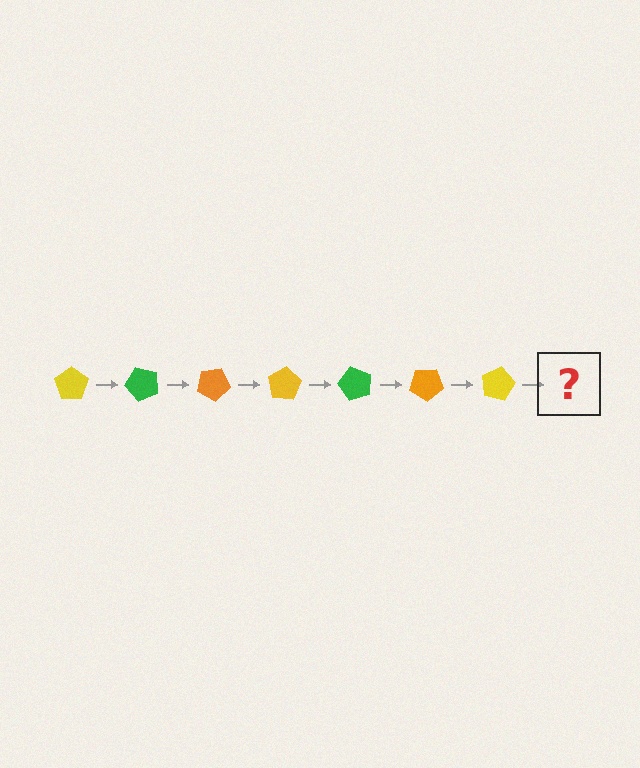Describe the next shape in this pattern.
It should be a green pentagon, rotated 350 degrees from the start.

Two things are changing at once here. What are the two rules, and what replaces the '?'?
The two rules are that it rotates 50 degrees each step and the color cycles through yellow, green, and orange. The '?' should be a green pentagon, rotated 350 degrees from the start.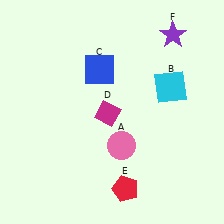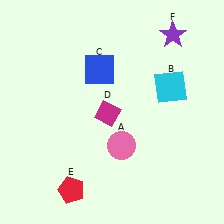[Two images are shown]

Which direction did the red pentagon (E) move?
The red pentagon (E) moved left.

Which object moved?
The red pentagon (E) moved left.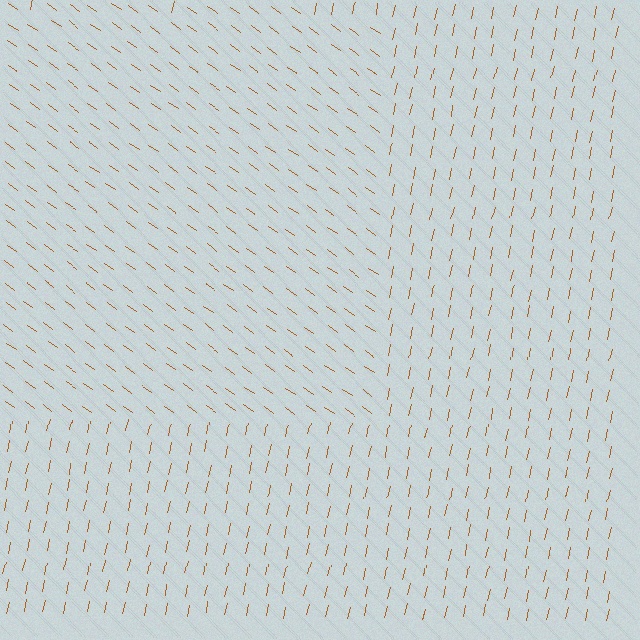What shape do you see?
I see a rectangle.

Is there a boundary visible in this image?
Yes, there is a texture boundary formed by a change in line orientation.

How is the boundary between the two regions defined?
The boundary is defined purely by a change in line orientation (approximately 67 degrees difference). All lines are the same color and thickness.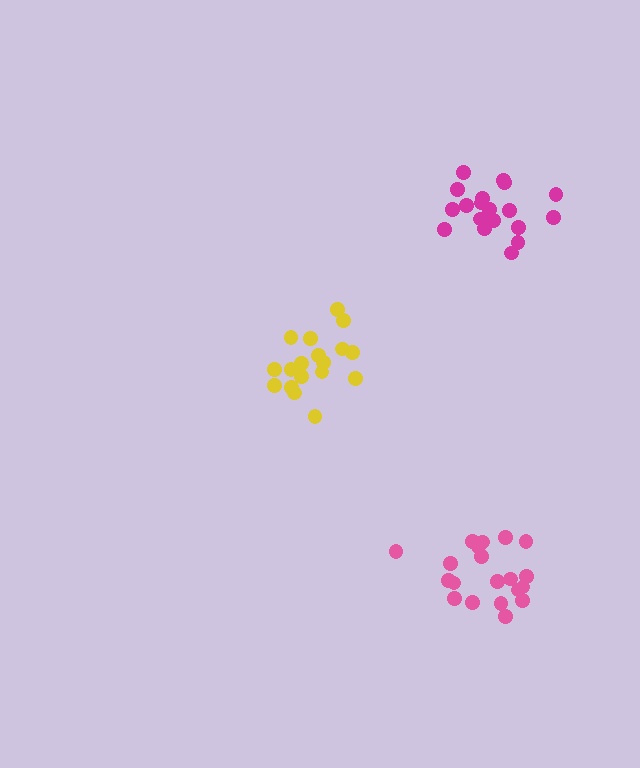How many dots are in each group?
Group 1: 18 dots, Group 2: 20 dots, Group 3: 19 dots (57 total).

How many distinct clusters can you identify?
There are 3 distinct clusters.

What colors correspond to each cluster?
The clusters are colored: yellow, pink, magenta.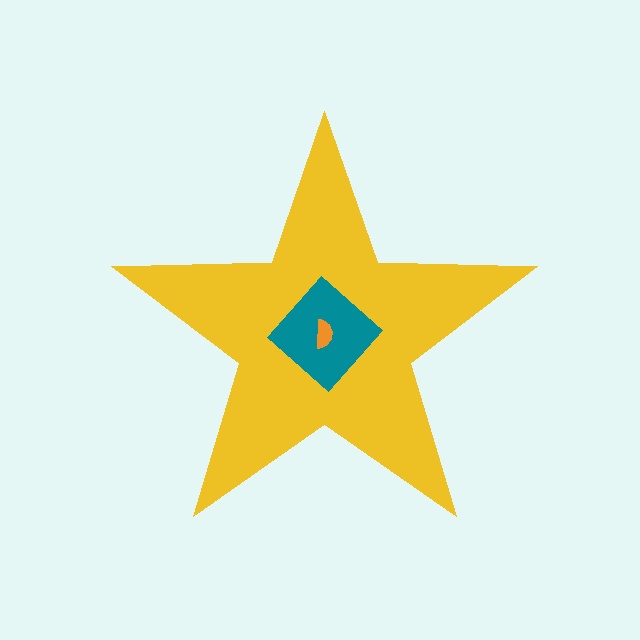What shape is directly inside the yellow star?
The teal diamond.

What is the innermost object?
The orange semicircle.